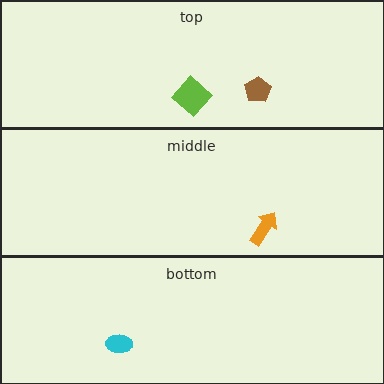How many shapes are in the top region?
2.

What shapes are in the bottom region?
The cyan ellipse.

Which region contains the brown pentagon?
The top region.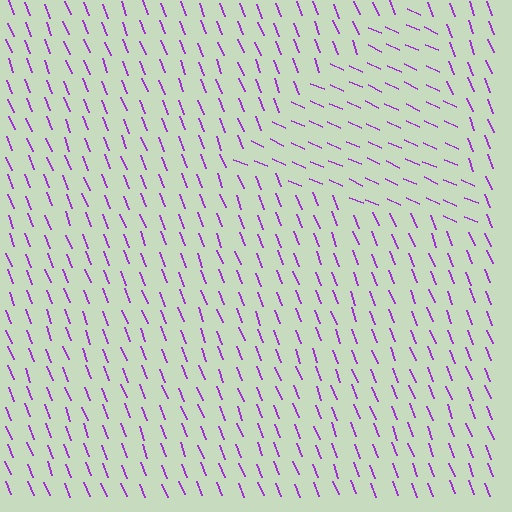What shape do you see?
I see a triangle.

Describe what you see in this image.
The image is filled with small purple line segments. A triangle region in the image has lines oriented differently from the surrounding lines, creating a visible texture boundary.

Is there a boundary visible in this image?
Yes, there is a texture boundary formed by a change in line orientation.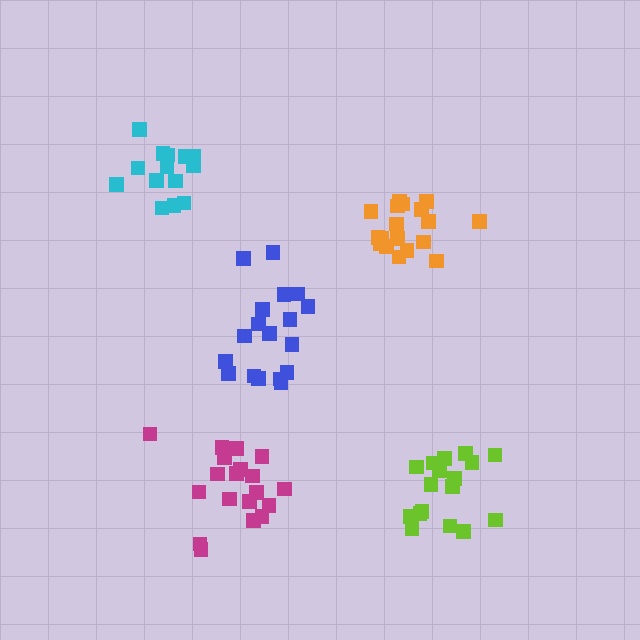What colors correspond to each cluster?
The clusters are colored: blue, orange, lime, cyan, magenta.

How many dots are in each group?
Group 1: 18 dots, Group 2: 18 dots, Group 3: 17 dots, Group 4: 14 dots, Group 5: 19 dots (86 total).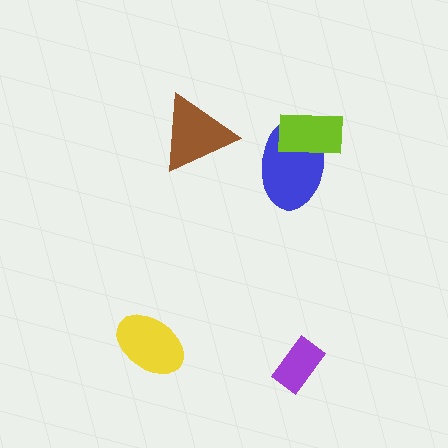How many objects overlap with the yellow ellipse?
0 objects overlap with the yellow ellipse.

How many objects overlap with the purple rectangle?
0 objects overlap with the purple rectangle.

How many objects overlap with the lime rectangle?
1 object overlaps with the lime rectangle.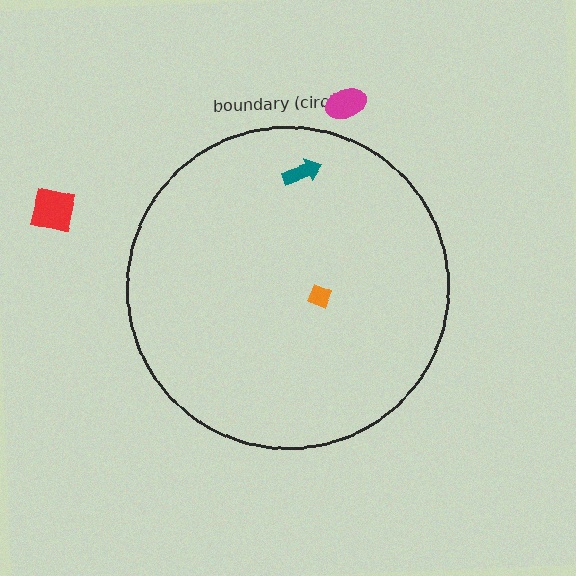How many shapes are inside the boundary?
2 inside, 2 outside.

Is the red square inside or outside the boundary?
Outside.